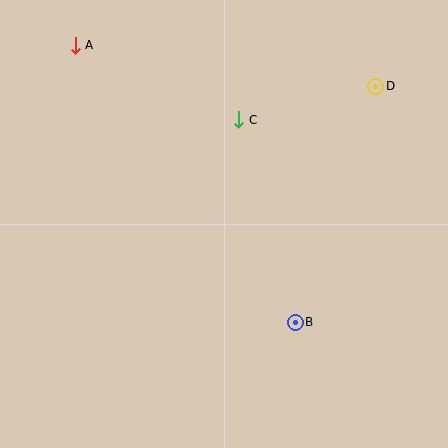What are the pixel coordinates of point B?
Point B is at (295, 322).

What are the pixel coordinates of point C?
Point C is at (239, 120).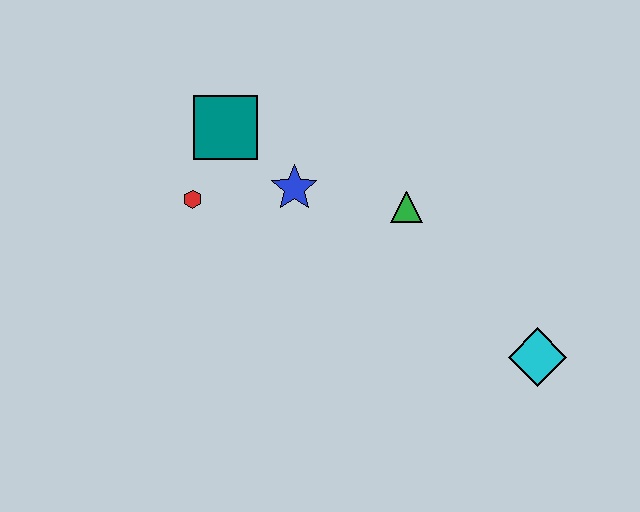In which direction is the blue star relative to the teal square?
The blue star is to the right of the teal square.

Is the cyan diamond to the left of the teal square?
No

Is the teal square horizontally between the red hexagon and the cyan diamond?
Yes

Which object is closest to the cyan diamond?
The green triangle is closest to the cyan diamond.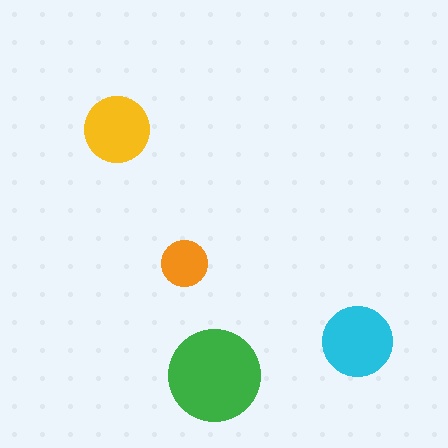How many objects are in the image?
There are 4 objects in the image.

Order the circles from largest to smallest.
the green one, the cyan one, the yellow one, the orange one.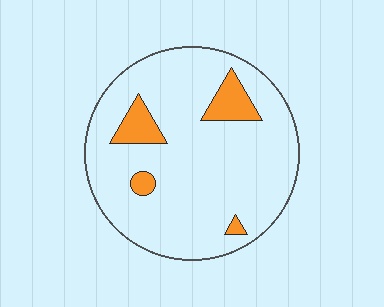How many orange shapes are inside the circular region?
4.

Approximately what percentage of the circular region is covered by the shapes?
Approximately 10%.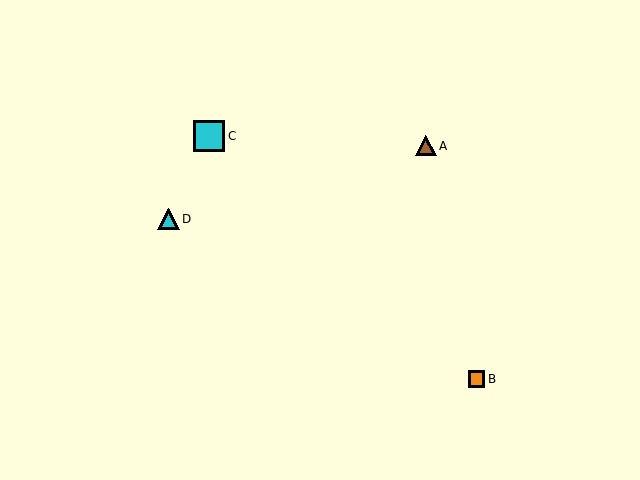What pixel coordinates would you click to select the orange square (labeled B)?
Click at (476, 379) to select the orange square B.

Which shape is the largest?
The cyan square (labeled C) is the largest.